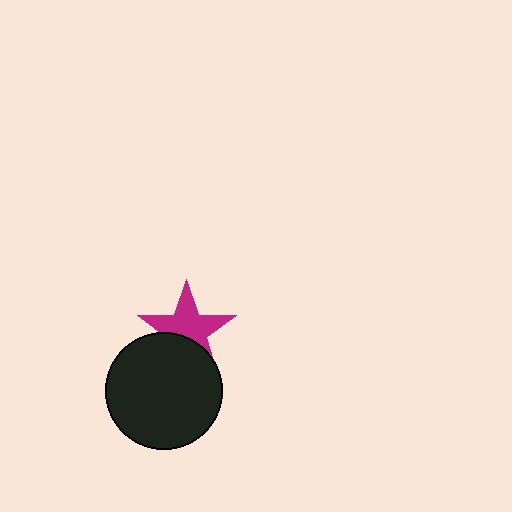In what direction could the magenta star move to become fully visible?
The magenta star could move up. That would shift it out from behind the black circle entirely.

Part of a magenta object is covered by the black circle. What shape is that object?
It is a star.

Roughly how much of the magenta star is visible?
About half of it is visible (roughly 64%).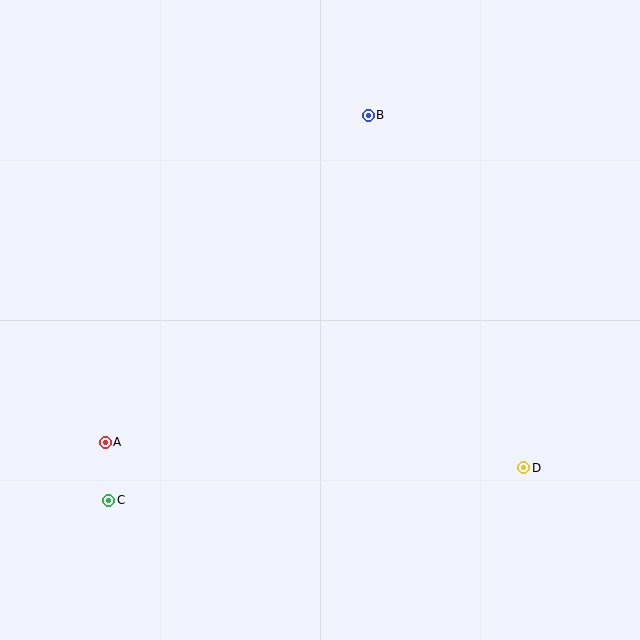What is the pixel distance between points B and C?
The distance between B and C is 464 pixels.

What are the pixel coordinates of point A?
Point A is at (105, 442).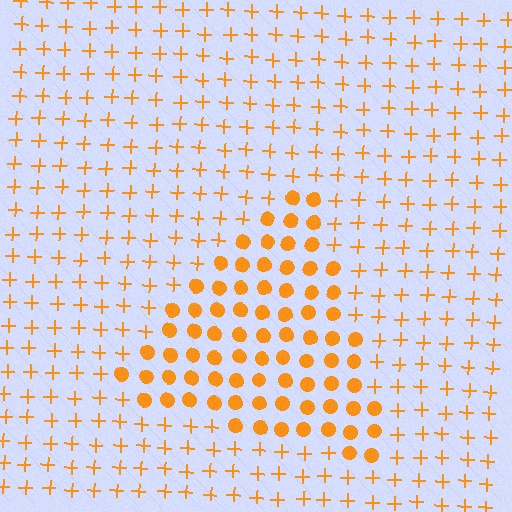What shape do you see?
I see a triangle.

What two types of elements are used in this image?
The image uses circles inside the triangle region and plus signs outside it.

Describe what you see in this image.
The image is filled with small orange elements arranged in a uniform grid. A triangle-shaped region contains circles, while the surrounding area contains plus signs. The boundary is defined purely by the change in element shape.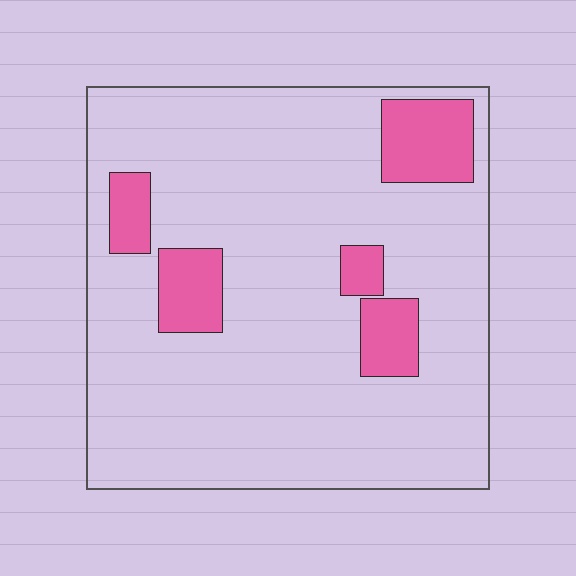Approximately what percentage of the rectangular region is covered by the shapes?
Approximately 15%.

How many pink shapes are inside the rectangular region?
5.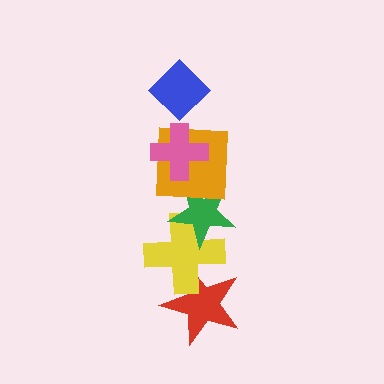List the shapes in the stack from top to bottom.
From top to bottom: the blue diamond, the pink cross, the orange square, the green star, the yellow cross, the red star.